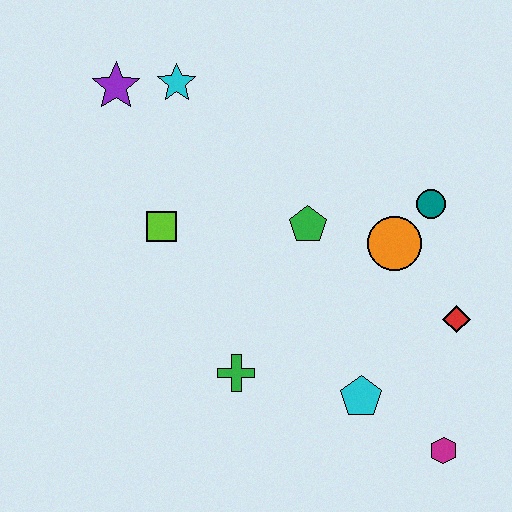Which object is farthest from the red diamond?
The purple star is farthest from the red diamond.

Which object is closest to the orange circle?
The teal circle is closest to the orange circle.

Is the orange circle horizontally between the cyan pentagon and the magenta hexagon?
Yes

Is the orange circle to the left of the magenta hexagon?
Yes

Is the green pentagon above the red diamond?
Yes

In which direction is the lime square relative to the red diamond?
The lime square is to the left of the red diamond.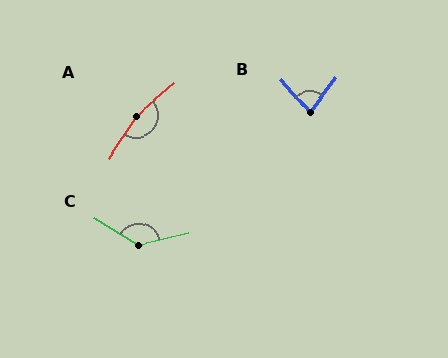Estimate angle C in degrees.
Approximately 135 degrees.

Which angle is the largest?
A, at approximately 163 degrees.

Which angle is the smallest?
B, at approximately 77 degrees.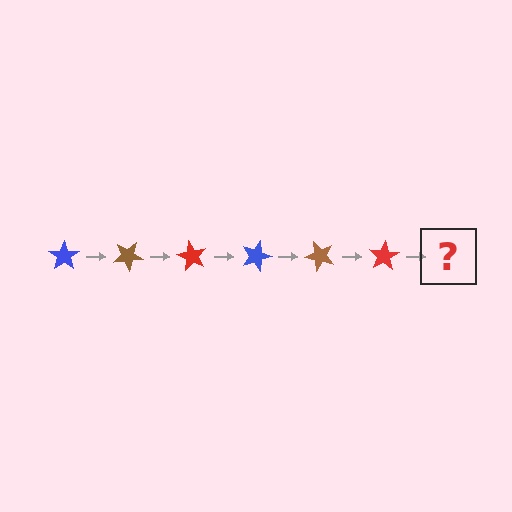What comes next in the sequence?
The next element should be a blue star, rotated 180 degrees from the start.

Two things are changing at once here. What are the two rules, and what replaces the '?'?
The two rules are that it rotates 30 degrees each step and the color cycles through blue, brown, and red. The '?' should be a blue star, rotated 180 degrees from the start.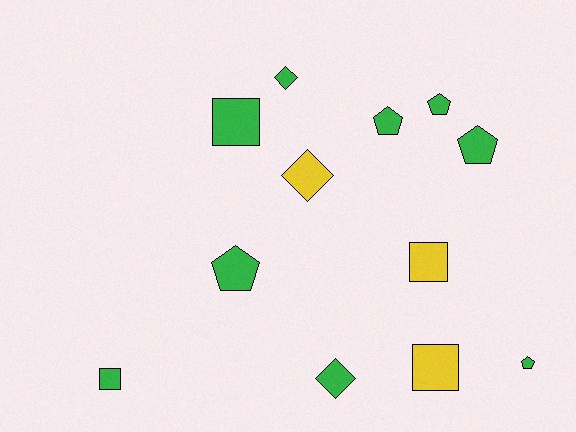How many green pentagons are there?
There are 5 green pentagons.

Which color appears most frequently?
Green, with 9 objects.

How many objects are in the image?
There are 12 objects.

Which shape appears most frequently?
Pentagon, with 5 objects.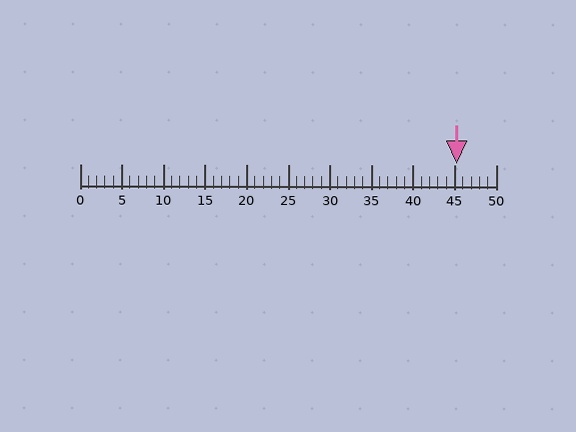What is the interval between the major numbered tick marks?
The major tick marks are spaced 5 units apart.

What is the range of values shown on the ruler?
The ruler shows values from 0 to 50.